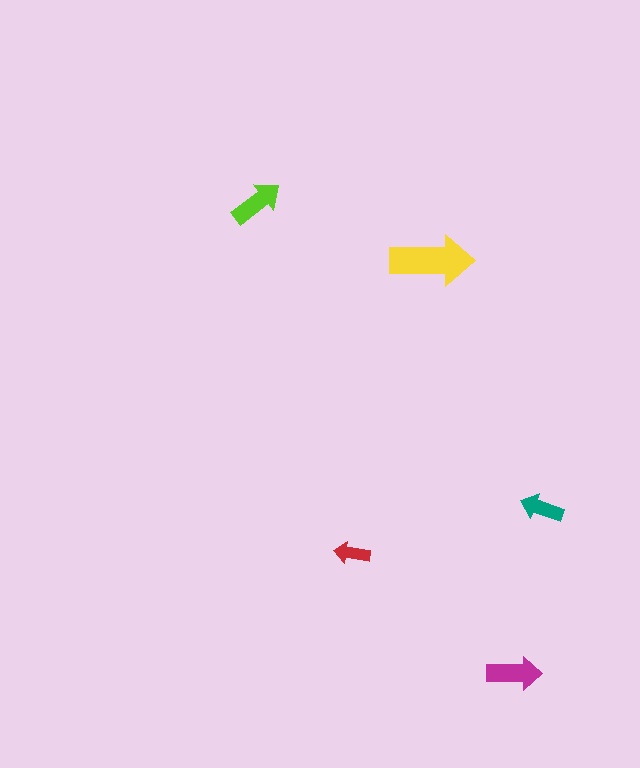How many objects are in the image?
There are 5 objects in the image.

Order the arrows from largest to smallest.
the yellow one, the magenta one, the lime one, the teal one, the red one.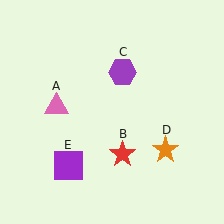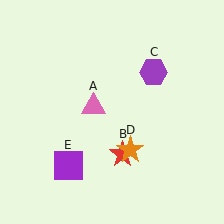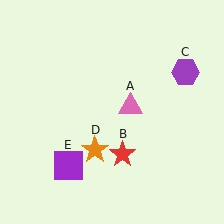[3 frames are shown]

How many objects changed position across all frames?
3 objects changed position: pink triangle (object A), purple hexagon (object C), orange star (object D).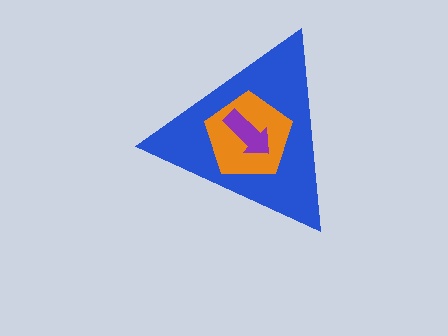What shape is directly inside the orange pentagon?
The purple arrow.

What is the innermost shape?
The purple arrow.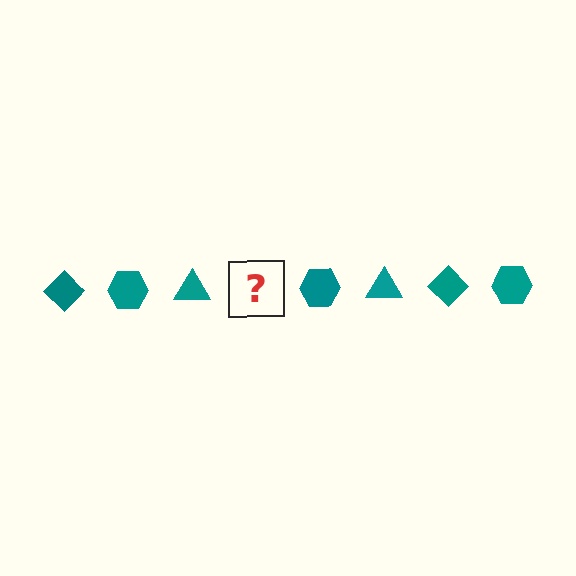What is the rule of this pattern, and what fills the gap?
The rule is that the pattern cycles through diamond, hexagon, triangle shapes in teal. The gap should be filled with a teal diamond.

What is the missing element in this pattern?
The missing element is a teal diamond.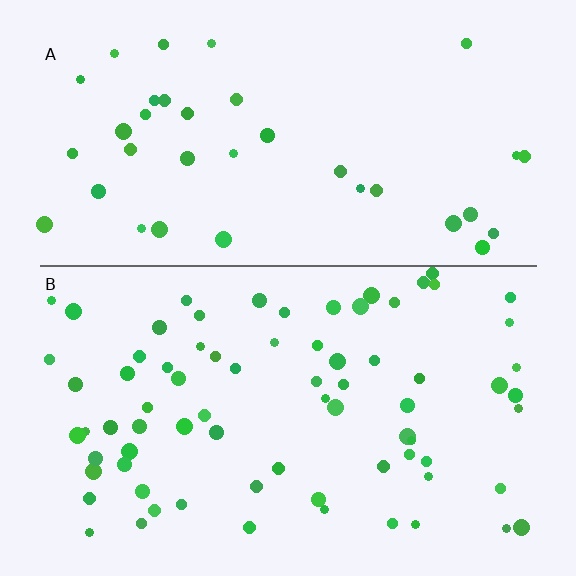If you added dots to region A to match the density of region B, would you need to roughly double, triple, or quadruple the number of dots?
Approximately double.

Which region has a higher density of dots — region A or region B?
B (the bottom).